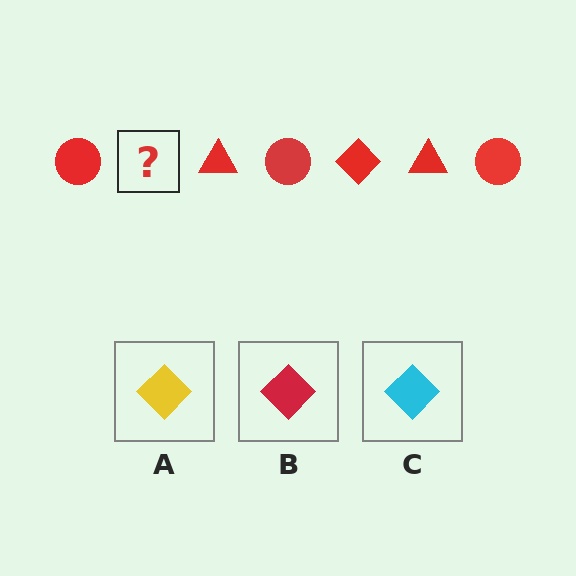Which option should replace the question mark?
Option B.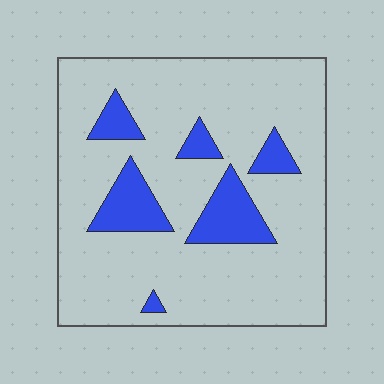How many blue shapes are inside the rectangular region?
6.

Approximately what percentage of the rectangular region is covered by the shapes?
Approximately 15%.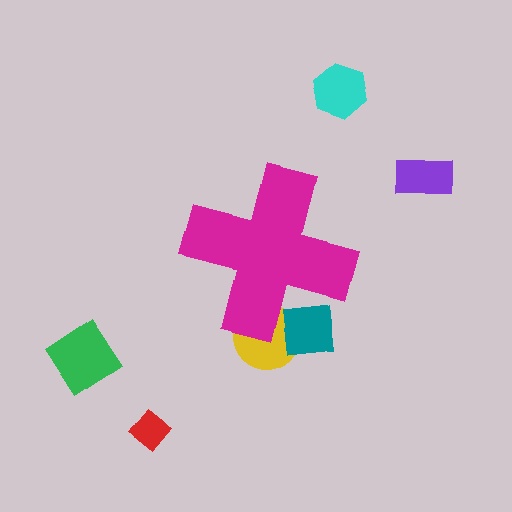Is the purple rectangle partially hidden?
No, the purple rectangle is fully visible.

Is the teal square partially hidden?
Yes, the teal square is partially hidden behind the magenta cross.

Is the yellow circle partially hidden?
Yes, the yellow circle is partially hidden behind the magenta cross.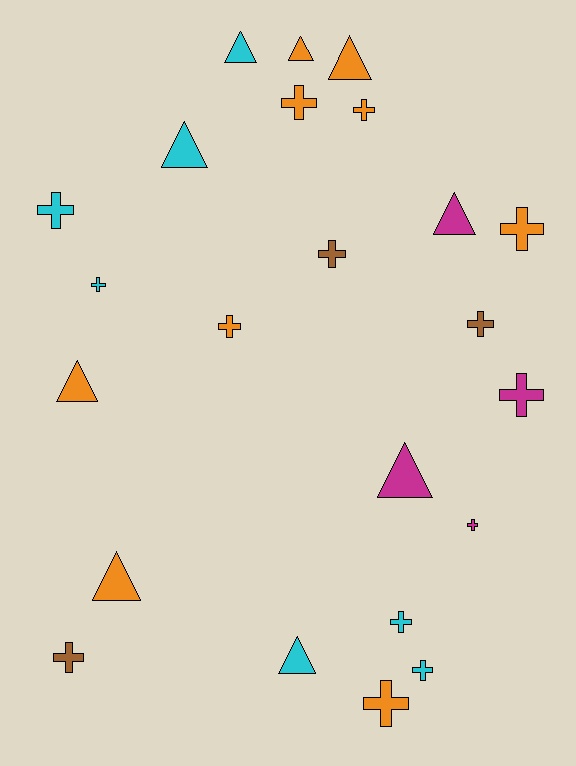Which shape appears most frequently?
Cross, with 14 objects.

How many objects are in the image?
There are 23 objects.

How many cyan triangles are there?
There are 3 cyan triangles.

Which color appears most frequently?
Orange, with 9 objects.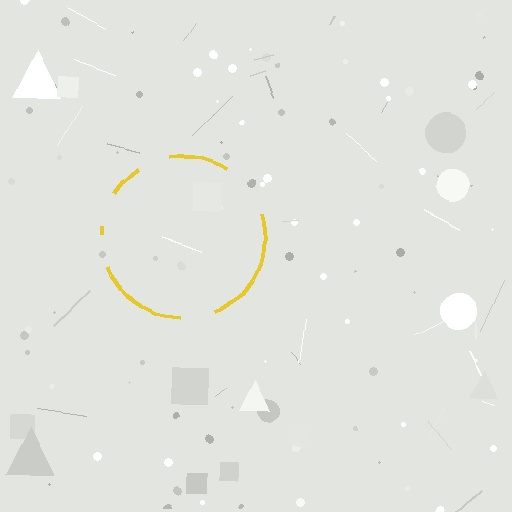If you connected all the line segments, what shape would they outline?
They would outline a circle.